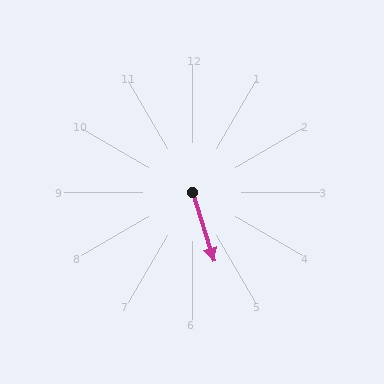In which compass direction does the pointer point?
South.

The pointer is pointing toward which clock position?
Roughly 5 o'clock.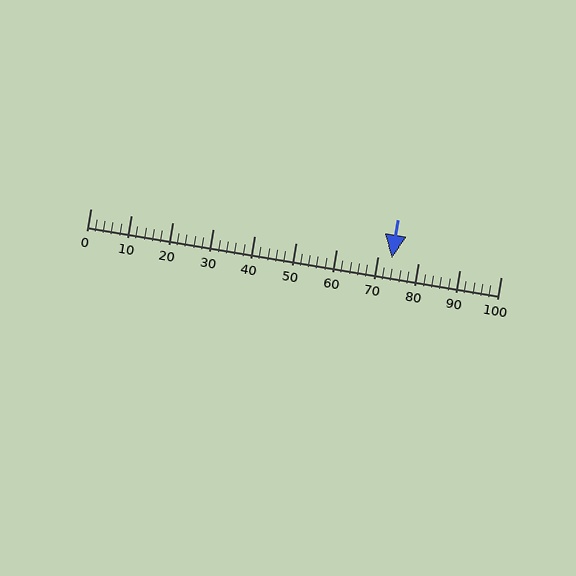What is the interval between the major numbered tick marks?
The major tick marks are spaced 10 units apart.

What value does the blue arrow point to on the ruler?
The blue arrow points to approximately 73.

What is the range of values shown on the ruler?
The ruler shows values from 0 to 100.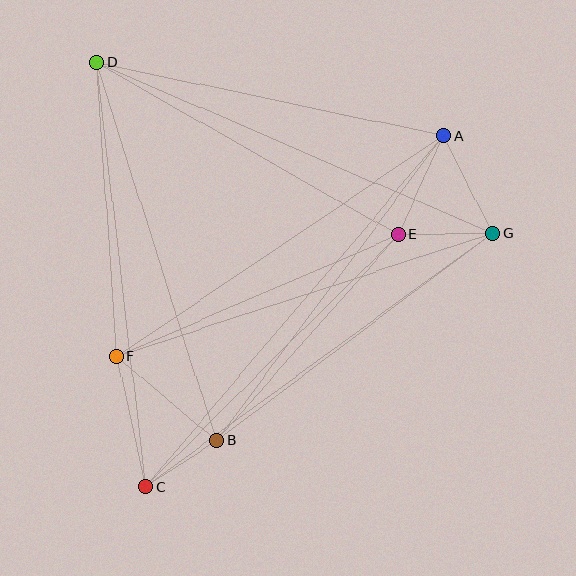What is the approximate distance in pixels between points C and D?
The distance between C and D is approximately 427 pixels.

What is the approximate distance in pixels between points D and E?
The distance between D and E is approximately 347 pixels.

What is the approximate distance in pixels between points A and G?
The distance between A and G is approximately 109 pixels.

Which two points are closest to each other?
Points B and C are closest to each other.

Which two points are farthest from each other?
Points A and C are farthest from each other.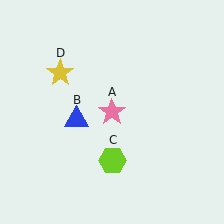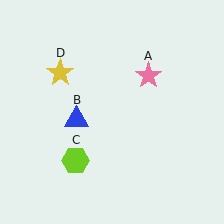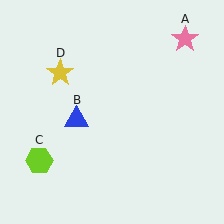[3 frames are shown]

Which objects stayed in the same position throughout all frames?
Blue triangle (object B) and yellow star (object D) remained stationary.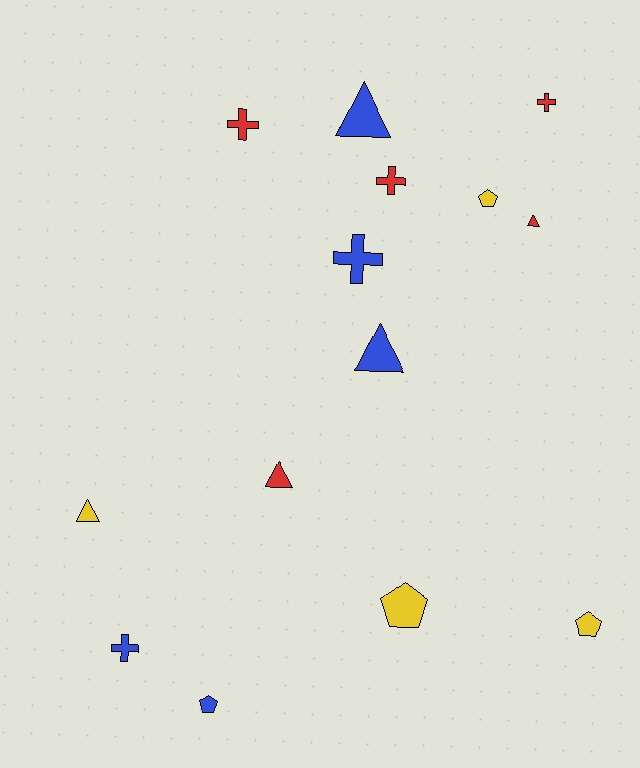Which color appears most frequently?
Blue, with 5 objects.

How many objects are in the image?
There are 14 objects.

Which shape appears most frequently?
Triangle, with 5 objects.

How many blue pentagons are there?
There is 1 blue pentagon.